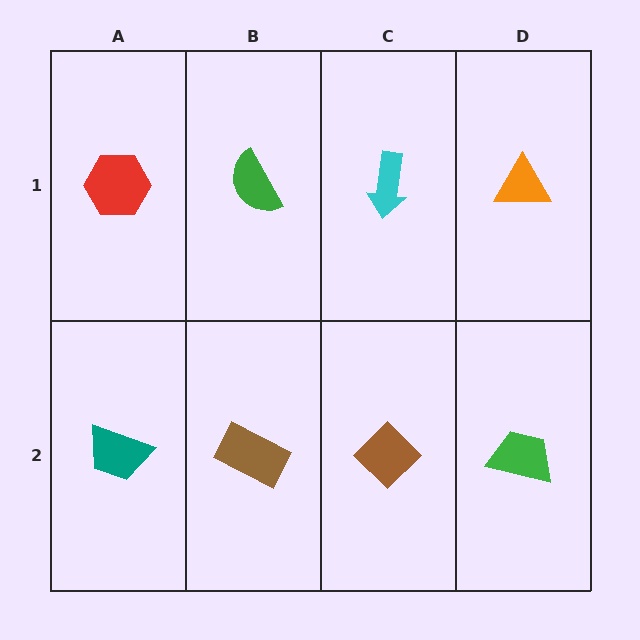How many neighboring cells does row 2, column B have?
3.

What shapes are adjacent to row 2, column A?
A red hexagon (row 1, column A), a brown rectangle (row 2, column B).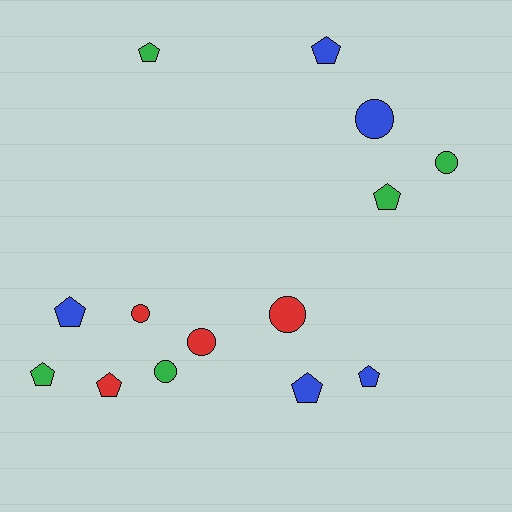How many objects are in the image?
There are 14 objects.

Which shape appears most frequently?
Pentagon, with 8 objects.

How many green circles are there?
There are 2 green circles.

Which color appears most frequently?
Green, with 5 objects.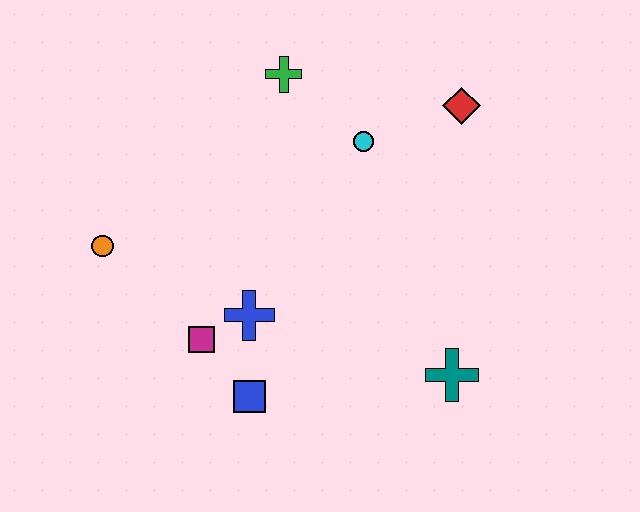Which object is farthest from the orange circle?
The red diamond is farthest from the orange circle.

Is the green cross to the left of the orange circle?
No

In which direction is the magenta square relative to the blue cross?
The magenta square is to the left of the blue cross.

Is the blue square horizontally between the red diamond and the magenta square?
Yes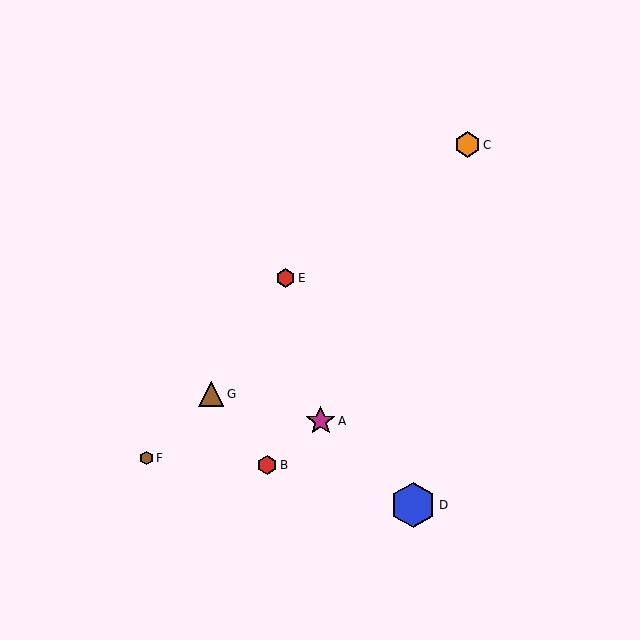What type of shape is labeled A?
Shape A is a magenta star.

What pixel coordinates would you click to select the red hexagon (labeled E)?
Click at (286, 278) to select the red hexagon E.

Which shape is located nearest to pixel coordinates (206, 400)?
The brown triangle (labeled G) at (211, 394) is nearest to that location.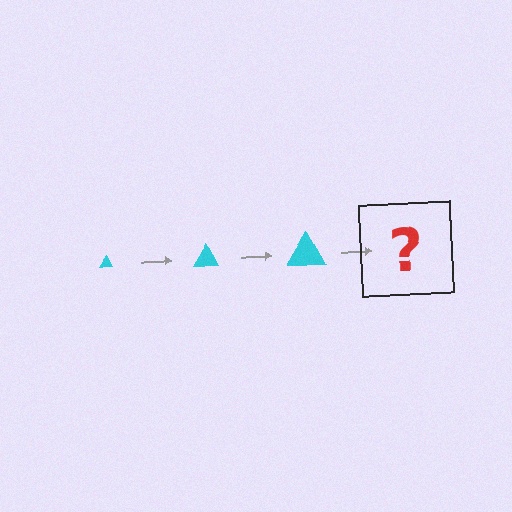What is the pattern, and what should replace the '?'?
The pattern is that the triangle gets progressively larger each step. The '?' should be a cyan triangle, larger than the previous one.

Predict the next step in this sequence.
The next step is a cyan triangle, larger than the previous one.